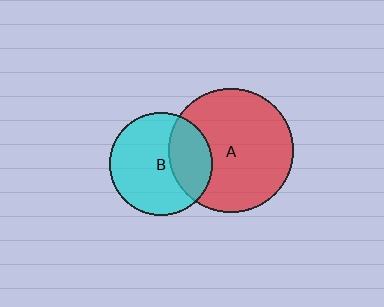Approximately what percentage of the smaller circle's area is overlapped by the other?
Approximately 30%.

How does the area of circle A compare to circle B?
Approximately 1.5 times.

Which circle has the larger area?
Circle A (red).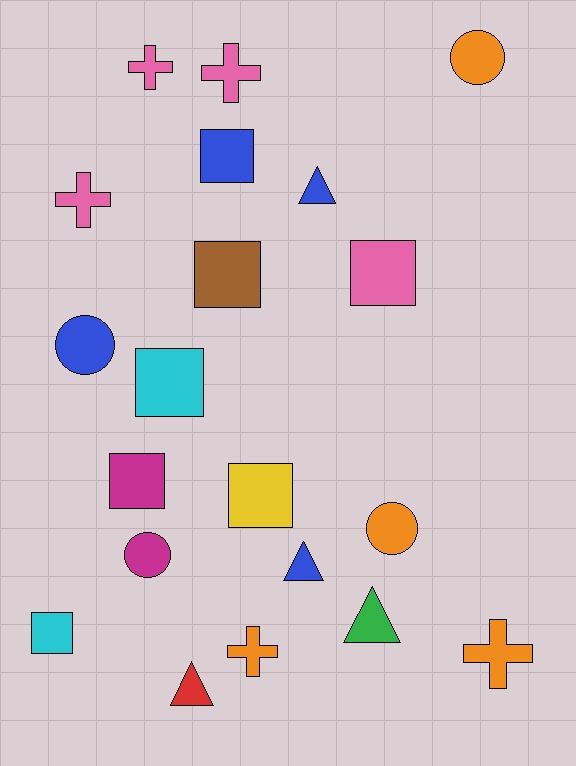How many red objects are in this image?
There is 1 red object.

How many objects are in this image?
There are 20 objects.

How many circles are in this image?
There are 4 circles.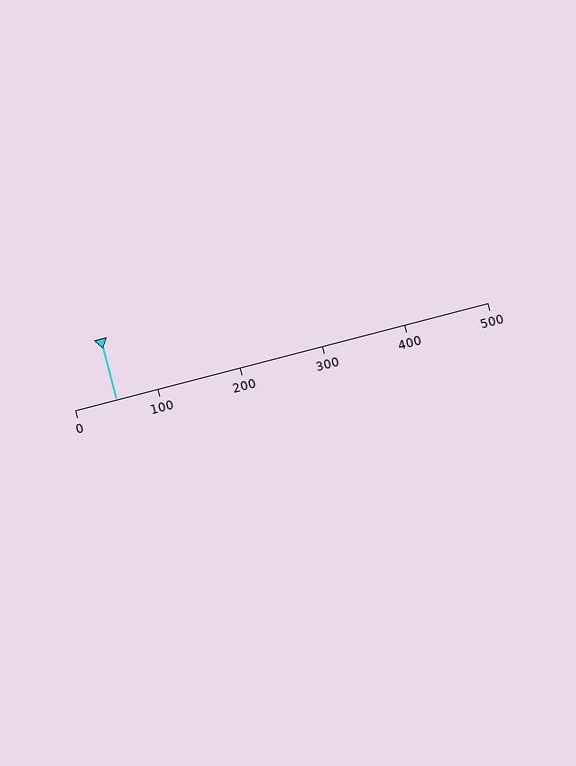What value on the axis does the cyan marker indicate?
The marker indicates approximately 50.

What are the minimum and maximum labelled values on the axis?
The axis runs from 0 to 500.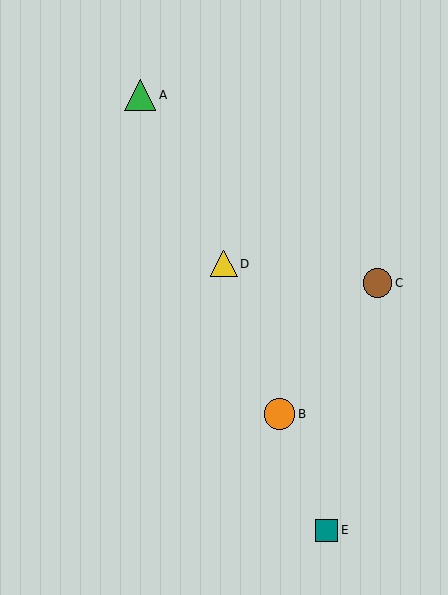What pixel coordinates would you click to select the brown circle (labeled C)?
Click at (377, 283) to select the brown circle C.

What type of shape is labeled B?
Shape B is an orange circle.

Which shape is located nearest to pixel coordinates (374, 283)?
The brown circle (labeled C) at (377, 283) is nearest to that location.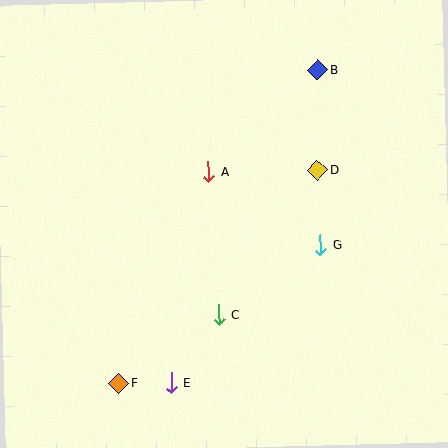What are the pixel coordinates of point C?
Point C is at (219, 315).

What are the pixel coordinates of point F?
Point F is at (119, 383).